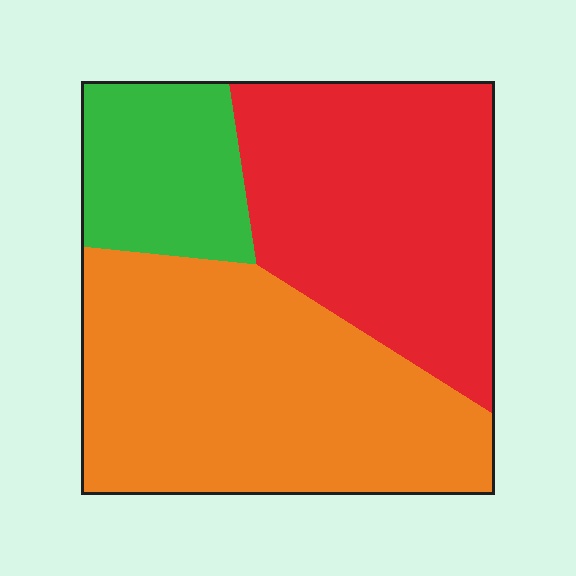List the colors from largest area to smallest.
From largest to smallest: orange, red, green.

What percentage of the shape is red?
Red covers 37% of the shape.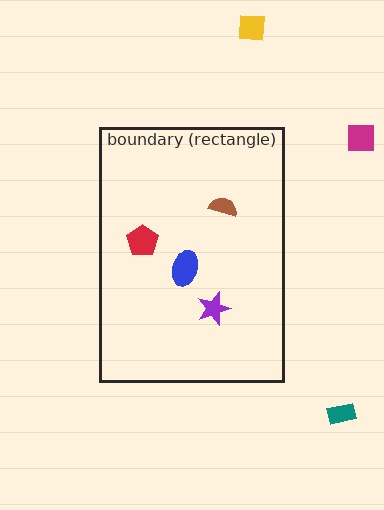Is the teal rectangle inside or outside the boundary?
Outside.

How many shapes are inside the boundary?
4 inside, 3 outside.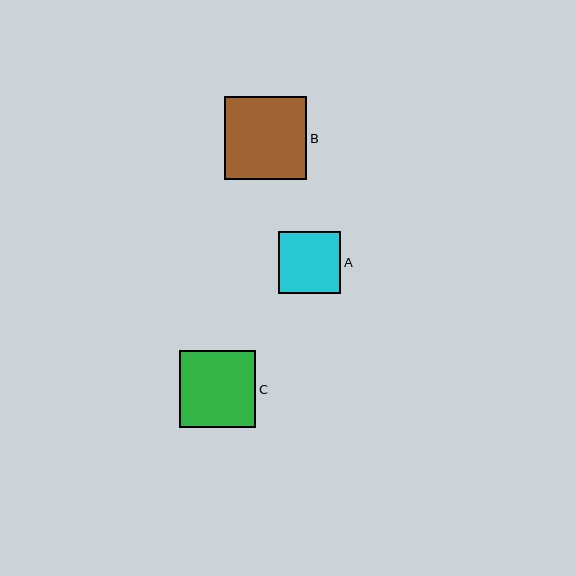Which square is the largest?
Square B is the largest with a size of approximately 82 pixels.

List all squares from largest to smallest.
From largest to smallest: B, C, A.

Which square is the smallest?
Square A is the smallest with a size of approximately 62 pixels.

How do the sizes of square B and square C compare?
Square B and square C are approximately the same size.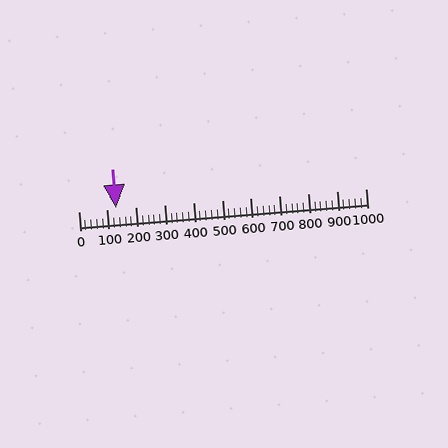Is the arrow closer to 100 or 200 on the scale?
The arrow is closer to 100.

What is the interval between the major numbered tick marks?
The major tick marks are spaced 100 units apart.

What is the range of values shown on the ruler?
The ruler shows values from 0 to 1000.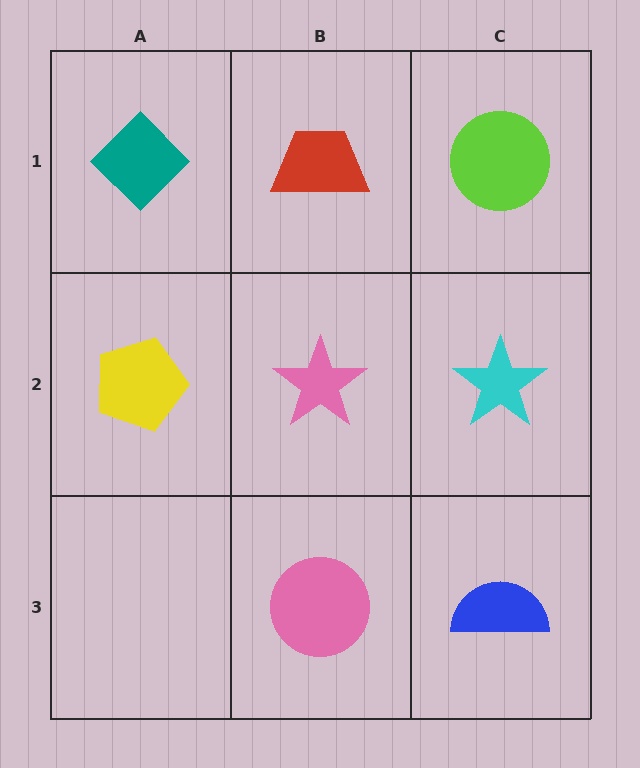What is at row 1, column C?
A lime circle.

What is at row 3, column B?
A pink circle.